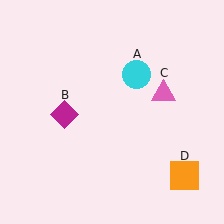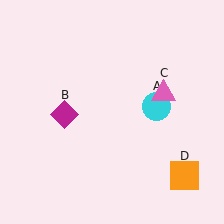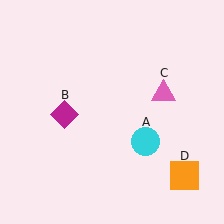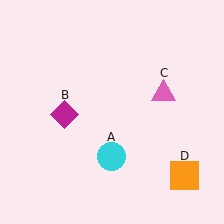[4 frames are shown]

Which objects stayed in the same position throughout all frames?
Magenta diamond (object B) and pink triangle (object C) and orange square (object D) remained stationary.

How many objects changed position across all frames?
1 object changed position: cyan circle (object A).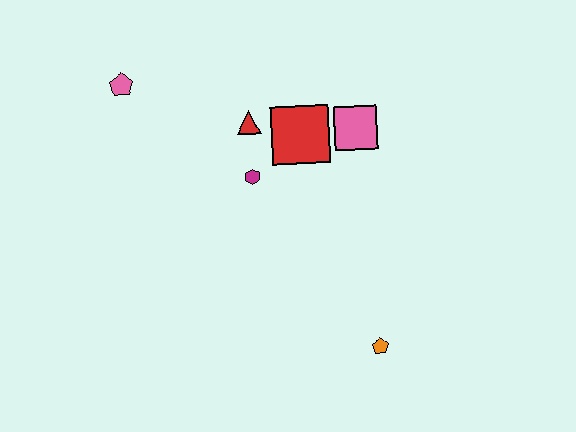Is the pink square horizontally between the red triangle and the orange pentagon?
Yes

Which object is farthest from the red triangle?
The orange pentagon is farthest from the red triangle.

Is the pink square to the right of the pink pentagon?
Yes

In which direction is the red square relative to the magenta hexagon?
The red square is to the right of the magenta hexagon.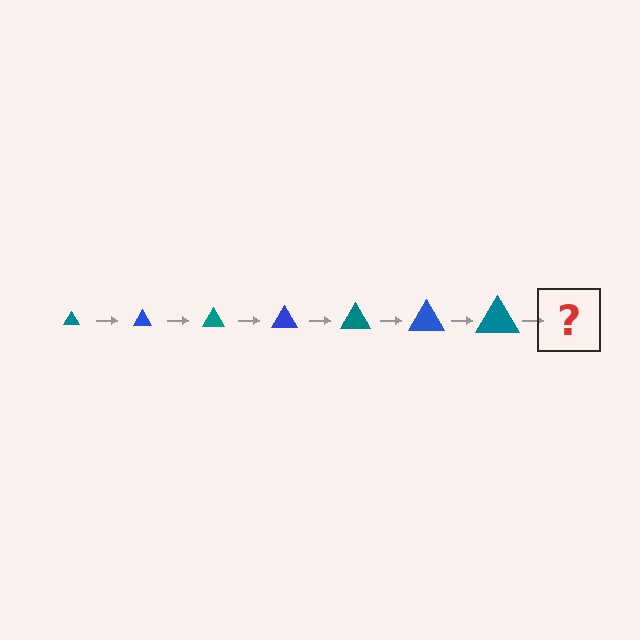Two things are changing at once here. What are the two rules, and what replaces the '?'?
The two rules are that the triangle grows larger each step and the color cycles through teal and blue. The '?' should be a blue triangle, larger than the previous one.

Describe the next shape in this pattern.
It should be a blue triangle, larger than the previous one.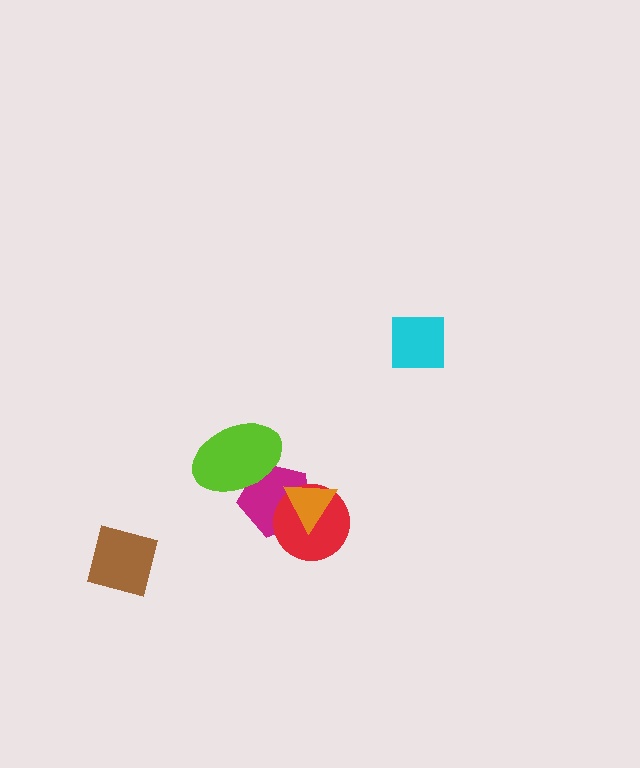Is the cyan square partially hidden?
No, no other shape covers it.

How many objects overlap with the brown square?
0 objects overlap with the brown square.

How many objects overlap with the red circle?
2 objects overlap with the red circle.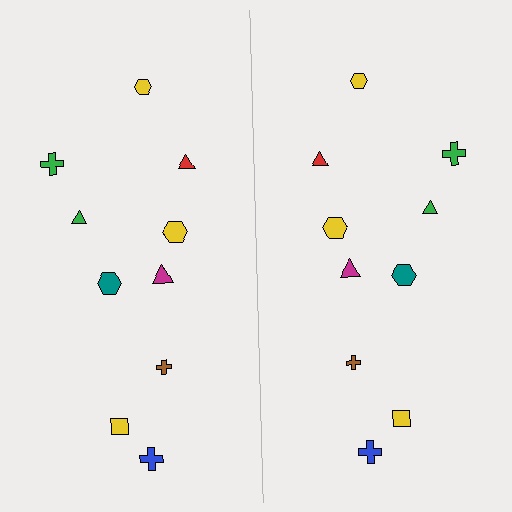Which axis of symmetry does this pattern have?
The pattern has a vertical axis of symmetry running through the center of the image.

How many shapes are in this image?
There are 20 shapes in this image.